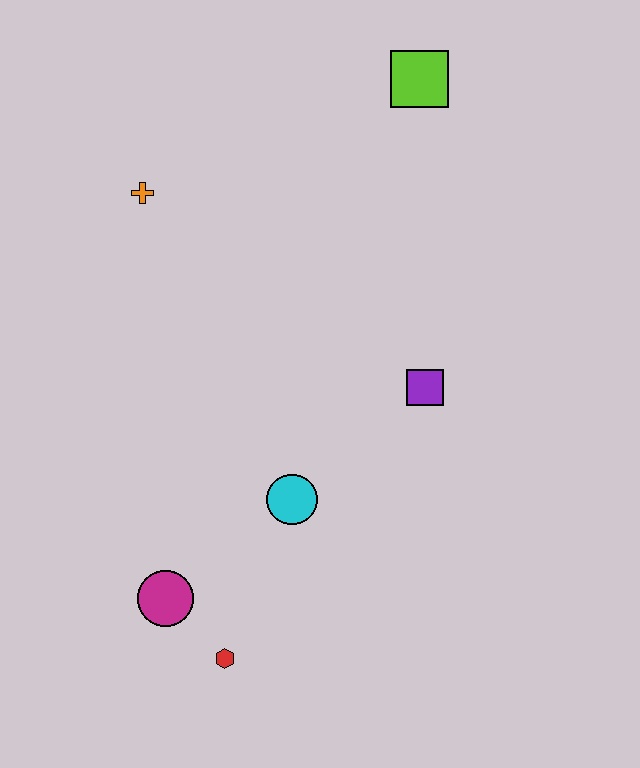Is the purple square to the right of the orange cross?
Yes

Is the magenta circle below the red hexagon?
No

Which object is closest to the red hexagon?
The magenta circle is closest to the red hexagon.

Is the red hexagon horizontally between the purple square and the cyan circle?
No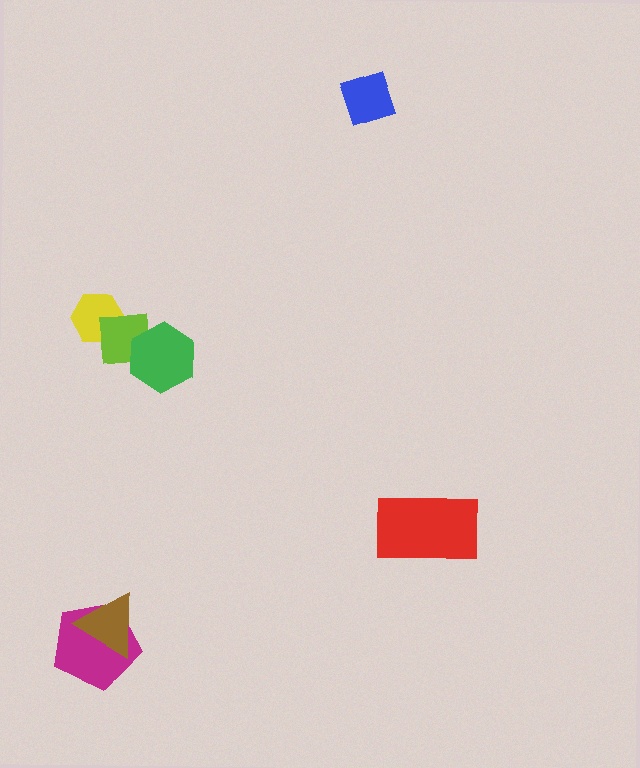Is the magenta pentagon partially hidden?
Yes, it is partially covered by another shape.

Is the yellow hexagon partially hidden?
Yes, it is partially covered by another shape.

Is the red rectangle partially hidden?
No, no other shape covers it.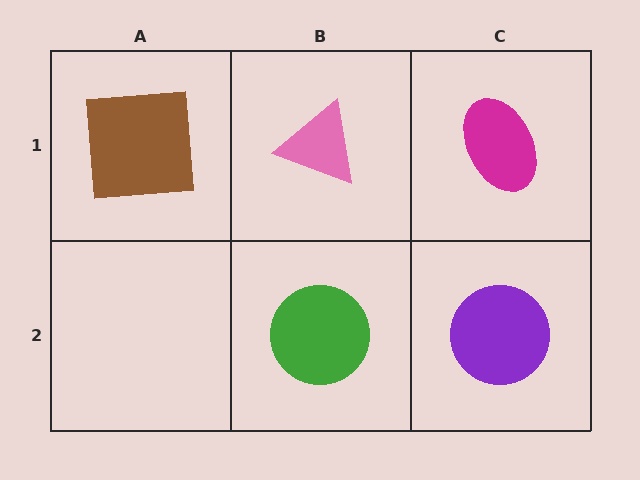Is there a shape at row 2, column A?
No, that cell is empty.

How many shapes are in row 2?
2 shapes.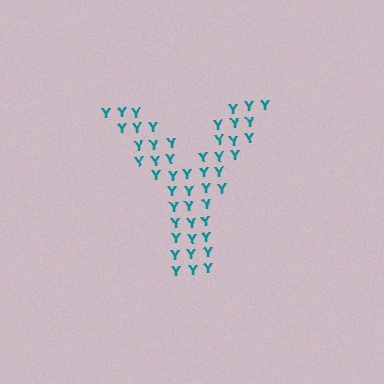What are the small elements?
The small elements are letter Y's.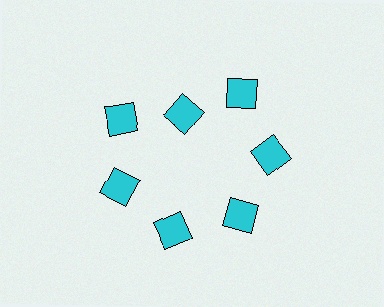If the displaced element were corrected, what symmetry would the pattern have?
It would have 7-fold rotational symmetry — the pattern would map onto itself every 51 degrees.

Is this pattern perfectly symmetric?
No. The 7 cyan diamonds are arranged in a ring, but one element near the 12 o'clock position is pulled inward toward the center, breaking the 7-fold rotational symmetry.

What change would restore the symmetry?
The symmetry would be restored by moving it outward, back onto the ring so that all 7 diamonds sit at equal angles and equal distance from the center.